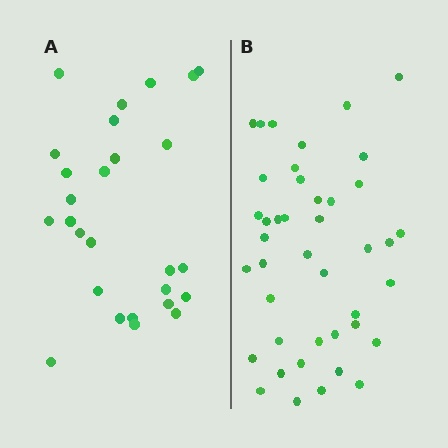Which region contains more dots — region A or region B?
Region B (the right region) has more dots.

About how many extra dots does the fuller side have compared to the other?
Region B has approximately 15 more dots than region A.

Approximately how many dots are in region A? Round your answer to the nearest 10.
About 30 dots. (The exact count is 27, which rounds to 30.)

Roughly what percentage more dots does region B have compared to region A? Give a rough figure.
About 55% more.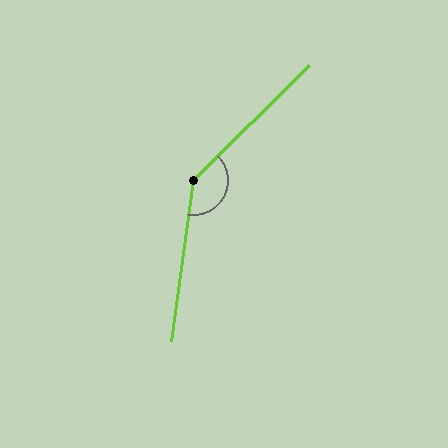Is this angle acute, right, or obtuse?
It is obtuse.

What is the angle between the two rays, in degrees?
Approximately 143 degrees.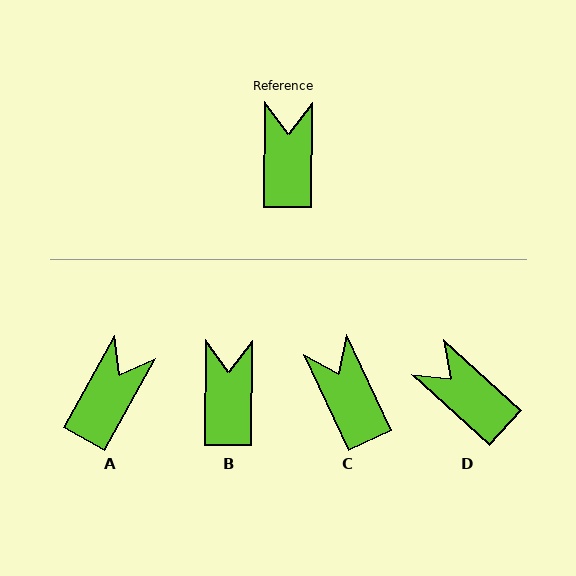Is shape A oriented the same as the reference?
No, it is off by about 29 degrees.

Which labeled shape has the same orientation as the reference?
B.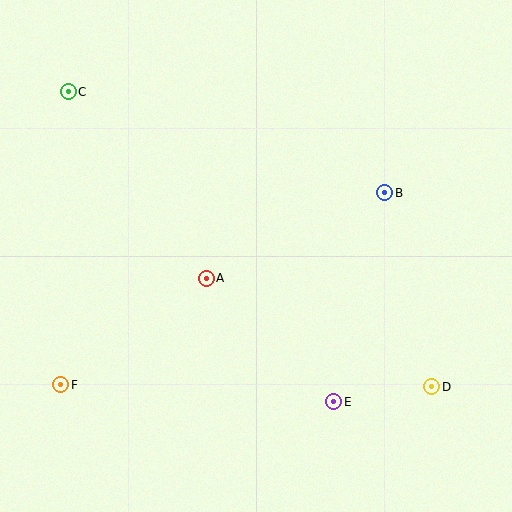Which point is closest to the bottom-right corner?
Point D is closest to the bottom-right corner.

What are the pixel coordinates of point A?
Point A is at (206, 278).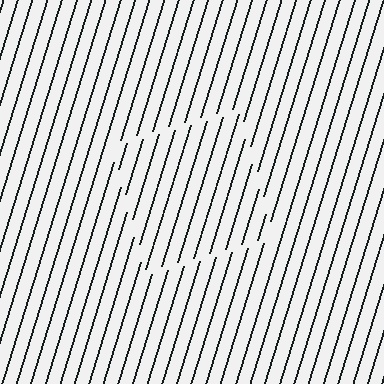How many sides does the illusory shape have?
4 sides — the line-ends trace a square.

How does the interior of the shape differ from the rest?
The interior of the shape contains the same grating, shifted by half a period — the contour is defined by the phase discontinuity where line-ends from the inner and outer gratings abut.